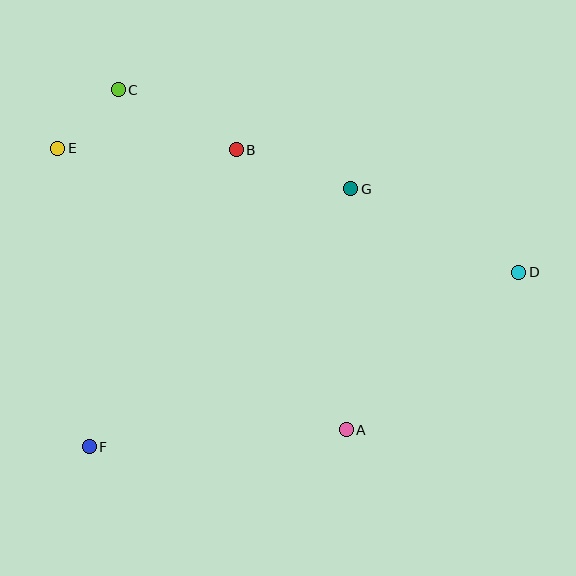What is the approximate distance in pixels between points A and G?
The distance between A and G is approximately 241 pixels.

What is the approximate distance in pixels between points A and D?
The distance between A and D is approximately 234 pixels.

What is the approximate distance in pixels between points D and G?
The distance between D and G is approximately 188 pixels.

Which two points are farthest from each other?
Points D and E are farthest from each other.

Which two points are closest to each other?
Points C and E are closest to each other.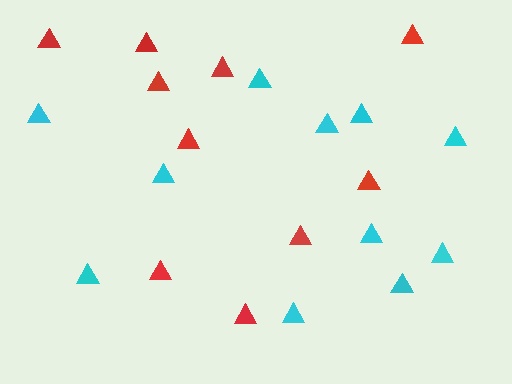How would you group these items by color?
There are 2 groups: one group of red triangles (10) and one group of cyan triangles (11).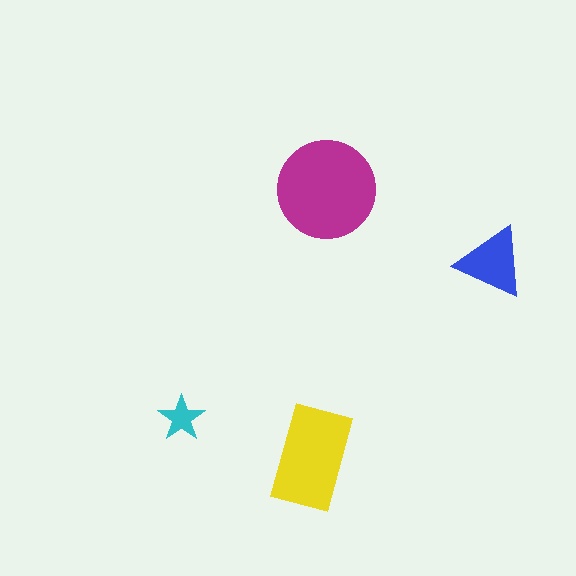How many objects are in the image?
There are 4 objects in the image.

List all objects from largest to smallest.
The magenta circle, the yellow rectangle, the blue triangle, the cyan star.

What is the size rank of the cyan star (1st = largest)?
4th.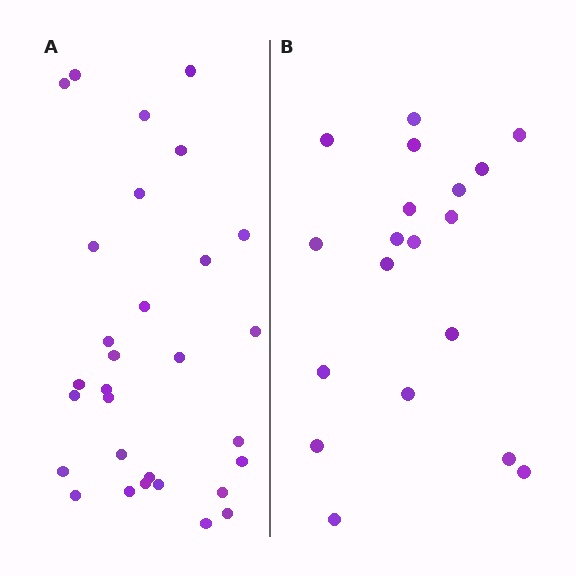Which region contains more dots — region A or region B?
Region A (the left region) has more dots.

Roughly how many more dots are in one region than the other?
Region A has roughly 12 or so more dots than region B.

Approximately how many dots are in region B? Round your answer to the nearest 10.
About 20 dots. (The exact count is 19, which rounds to 20.)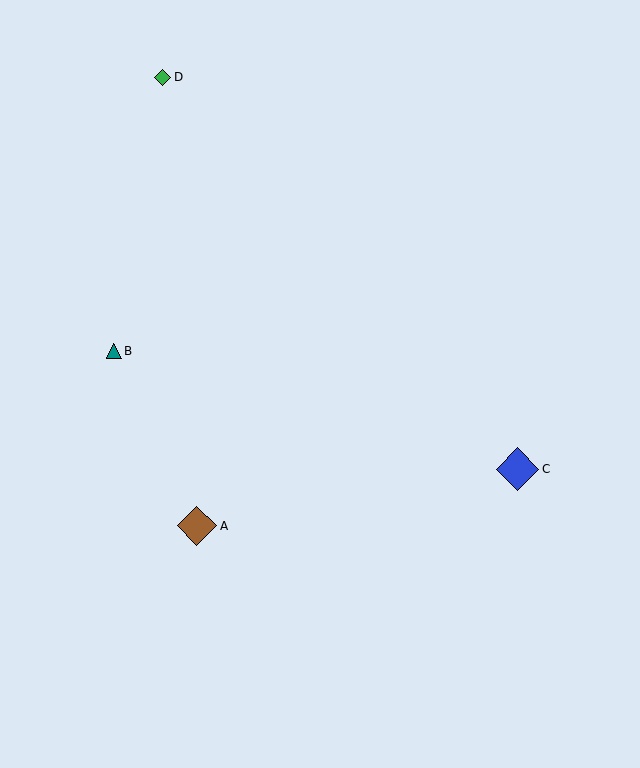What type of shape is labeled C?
Shape C is a blue diamond.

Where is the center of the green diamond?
The center of the green diamond is at (162, 77).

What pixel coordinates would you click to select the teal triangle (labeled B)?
Click at (114, 351) to select the teal triangle B.